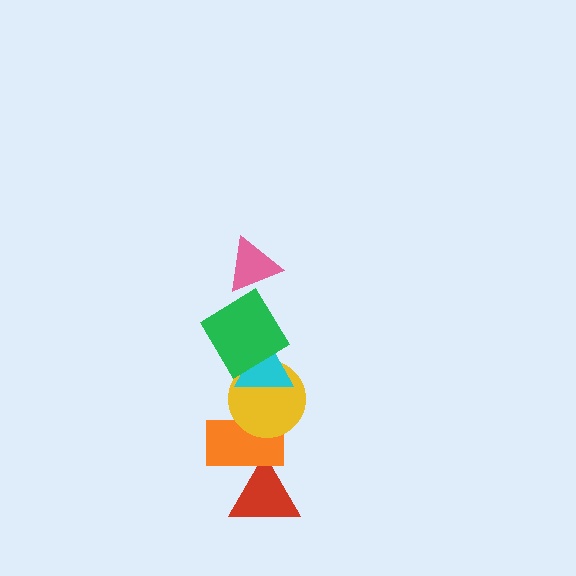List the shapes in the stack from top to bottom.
From top to bottom: the pink triangle, the green diamond, the cyan triangle, the yellow circle, the orange rectangle, the red triangle.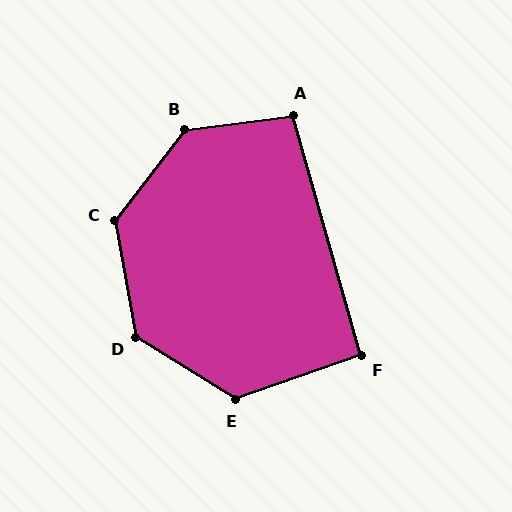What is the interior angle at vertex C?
Approximately 133 degrees (obtuse).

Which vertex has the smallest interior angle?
F, at approximately 93 degrees.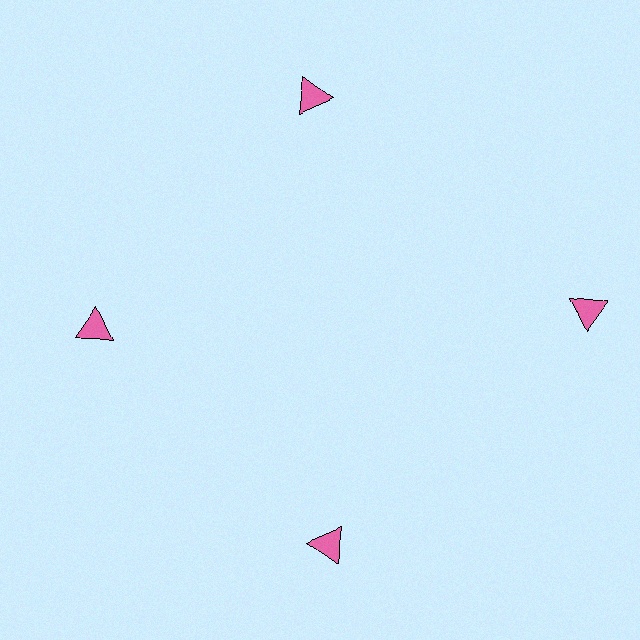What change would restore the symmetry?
The symmetry would be restored by moving it inward, back onto the ring so that all 4 triangles sit at equal angles and equal distance from the center.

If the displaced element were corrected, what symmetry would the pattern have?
It would have 4-fold rotational symmetry — the pattern would map onto itself every 90 degrees.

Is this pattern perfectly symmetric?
No. The 4 pink triangles are arranged in a ring, but one element near the 3 o'clock position is pushed outward from the center, breaking the 4-fold rotational symmetry.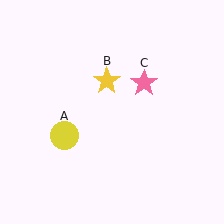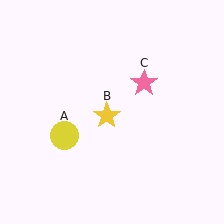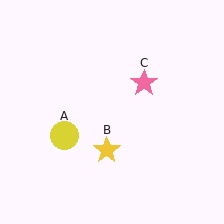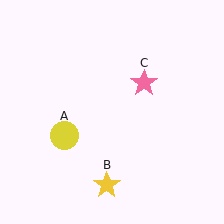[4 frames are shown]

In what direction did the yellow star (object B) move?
The yellow star (object B) moved down.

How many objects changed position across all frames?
1 object changed position: yellow star (object B).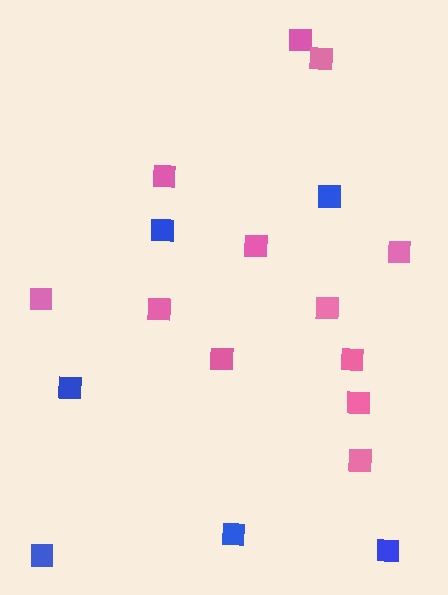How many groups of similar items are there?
There are 2 groups: one group of pink squares (12) and one group of blue squares (6).